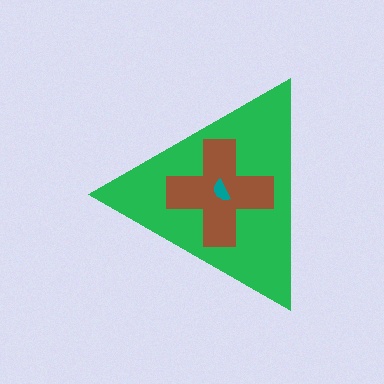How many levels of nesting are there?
3.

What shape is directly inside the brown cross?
The teal semicircle.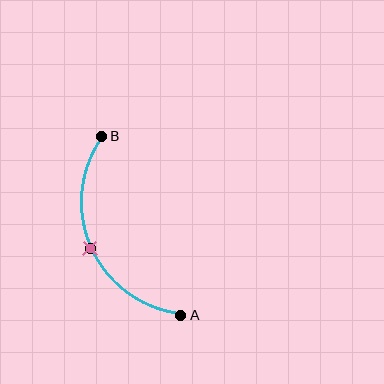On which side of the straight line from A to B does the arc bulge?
The arc bulges to the left of the straight line connecting A and B.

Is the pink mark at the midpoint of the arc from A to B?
Yes. The pink mark lies on the arc at equal arc-length from both A and B — it is the arc midpoint.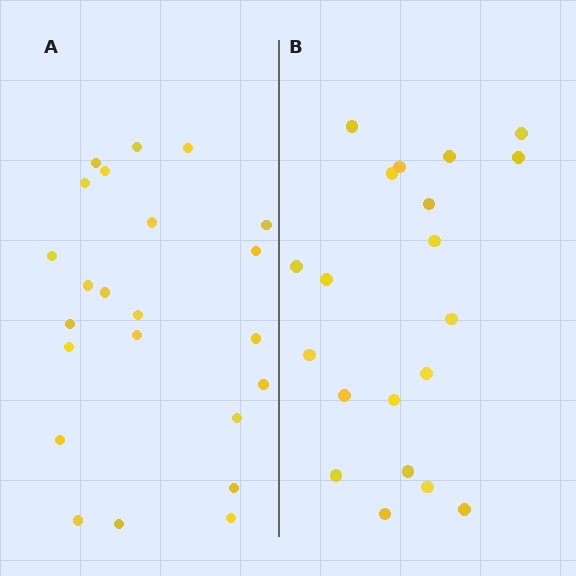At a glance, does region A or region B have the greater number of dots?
Region A (the left region) has more dots.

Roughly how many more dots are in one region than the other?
Region A has just a few more — roughly 2 or 3 more dots than region B.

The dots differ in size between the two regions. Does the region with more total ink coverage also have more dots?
No. Region B has more total ink coverage because its dots are larger, but region A actually contains more individual dots. Total area can be misleading — the number of items is what matters here.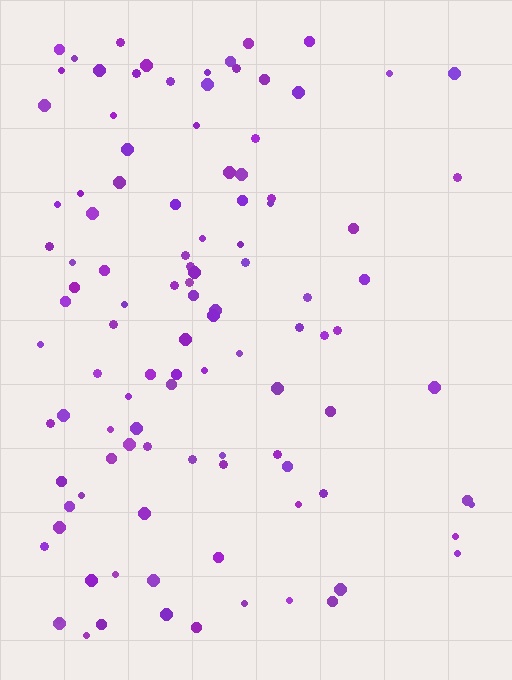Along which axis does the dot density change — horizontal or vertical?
Horizontal.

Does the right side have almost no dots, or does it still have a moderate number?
Still a moderate number, just noticeably fewer than the left.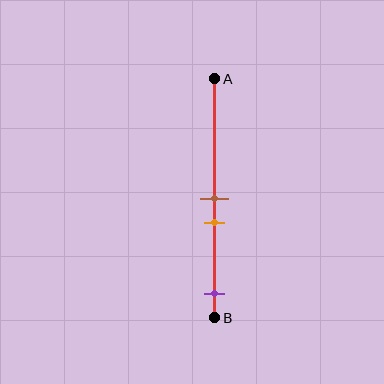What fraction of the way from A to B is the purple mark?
The purple mark is approximately 90% (0.9) of the way from A to B.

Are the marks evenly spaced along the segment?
No, the marks are not evenly spaced.